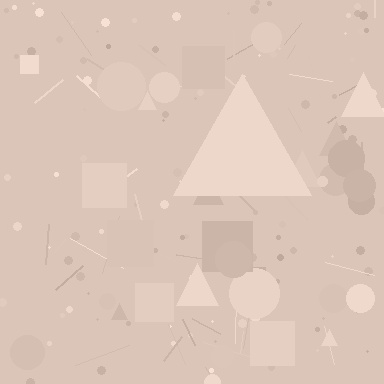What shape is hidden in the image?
A triangle is hidden in the image.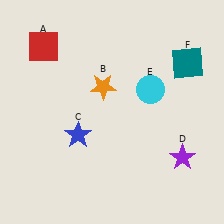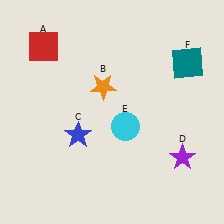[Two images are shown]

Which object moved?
The cyan circle (E) moved down.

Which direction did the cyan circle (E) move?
The cyan circle (E) moved down.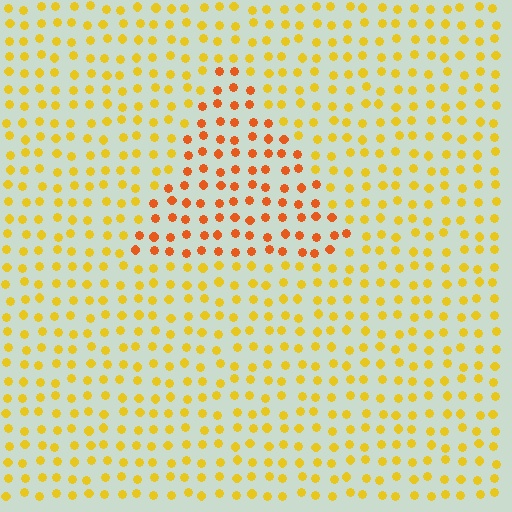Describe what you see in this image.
The image is filled with small yellow elements in a uniform arrangement. A triangle-shaped region is visible where the elements are tinted to a slightly different hue, forming a subtle color boundary.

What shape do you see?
I see a triangle.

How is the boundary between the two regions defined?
The boundary is defined purely by a slight shift in hue (about 32 degrees). Spacing, size, and orientation are identical on both sides.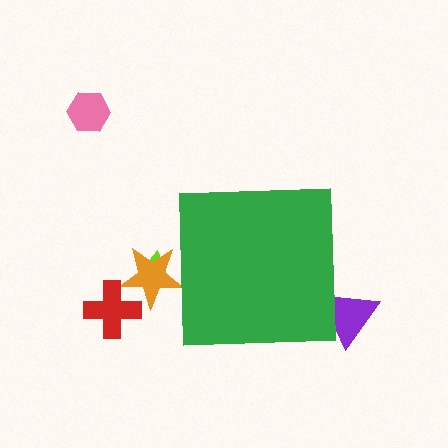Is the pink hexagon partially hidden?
No, the pink hexagon is fully visible.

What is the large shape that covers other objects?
A green square.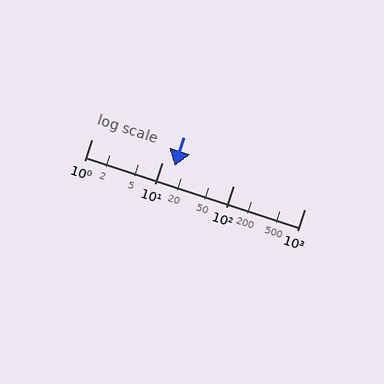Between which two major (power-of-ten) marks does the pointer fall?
The pointer is between 10 and 100.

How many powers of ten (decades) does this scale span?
The scale spans 3 decades, from 1 to 1000.